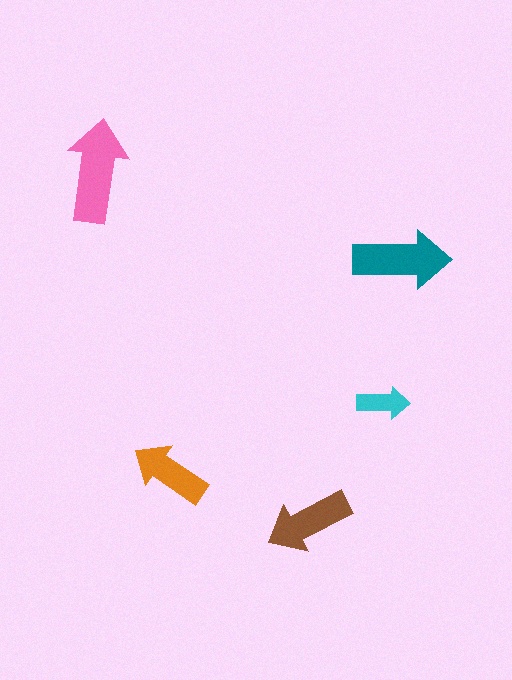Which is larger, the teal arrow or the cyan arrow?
The teal one.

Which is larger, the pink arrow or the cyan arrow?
The pink one.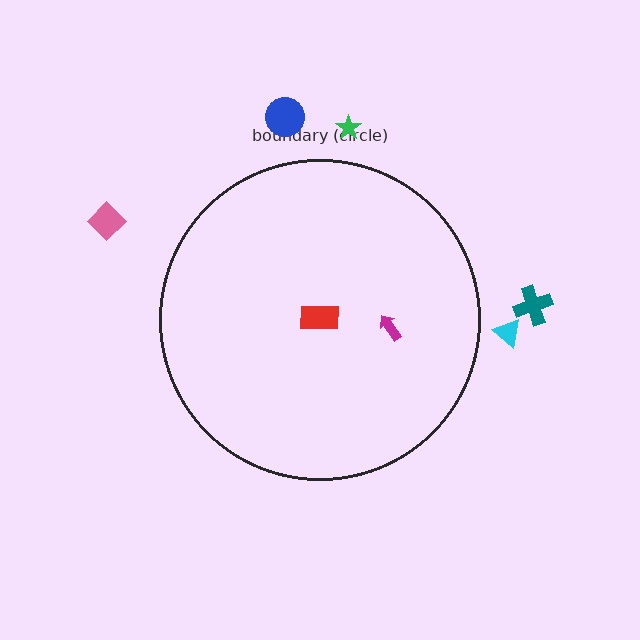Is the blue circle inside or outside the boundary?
Outside.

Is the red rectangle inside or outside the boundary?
Inside.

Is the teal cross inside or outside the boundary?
Outside.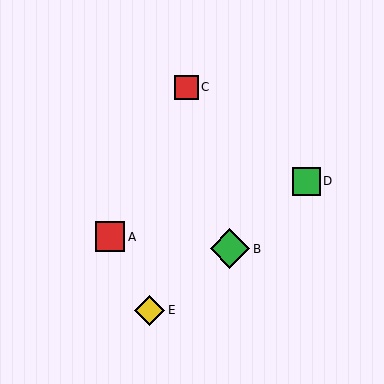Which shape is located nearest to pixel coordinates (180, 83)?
The red square (labeled C) at (186, 87) is nearest to that location.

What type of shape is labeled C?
Shape C is a red square.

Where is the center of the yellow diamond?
The center of the yellow diamond is at (150, 310).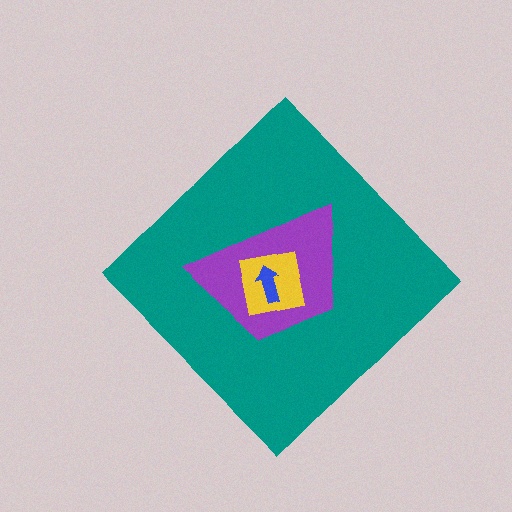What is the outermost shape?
The teal diamond.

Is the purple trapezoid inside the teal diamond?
Yes.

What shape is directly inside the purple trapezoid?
The yellow square.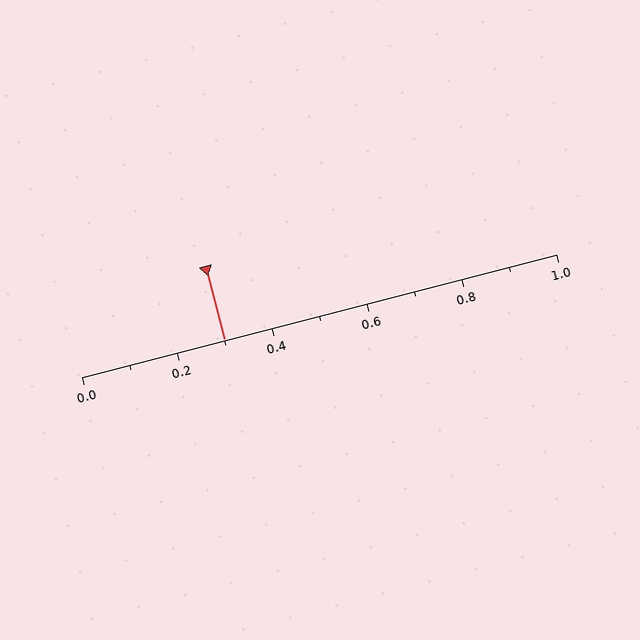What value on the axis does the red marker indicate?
The marker indicates approximately 0.3.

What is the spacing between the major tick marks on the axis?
The major ticks are spaced 0.2 apart.